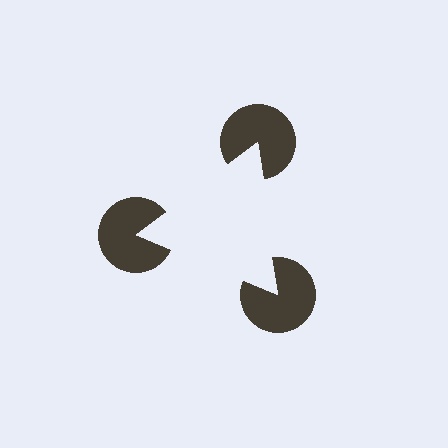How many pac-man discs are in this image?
There are 3 — one at each vertex of the illusory triangle.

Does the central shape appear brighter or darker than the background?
It typically appears slightly brighter than the background, even though no actual brightness change is drawn.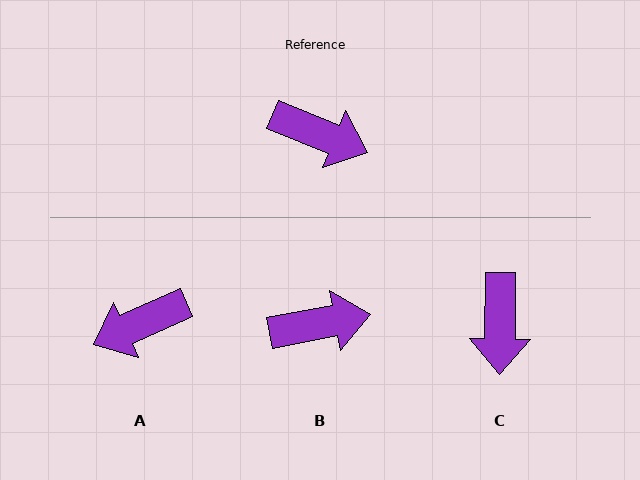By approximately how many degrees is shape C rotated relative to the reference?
Approximately 68 degrees clockwise.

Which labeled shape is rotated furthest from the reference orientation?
A, about 133 degrees away.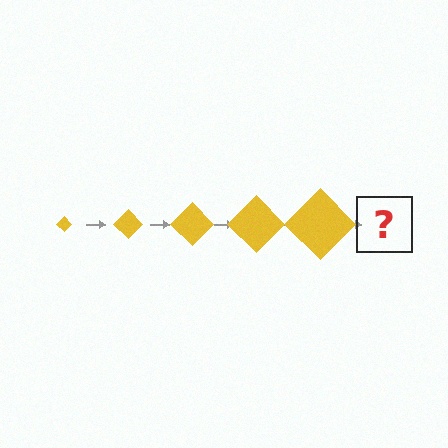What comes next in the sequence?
The next element should be a yellow diamond, larger than the previous one.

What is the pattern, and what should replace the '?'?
The pattern is that the diamond gets progressively larger each step. The '?' should be a yellow diamond, larger than the previous one.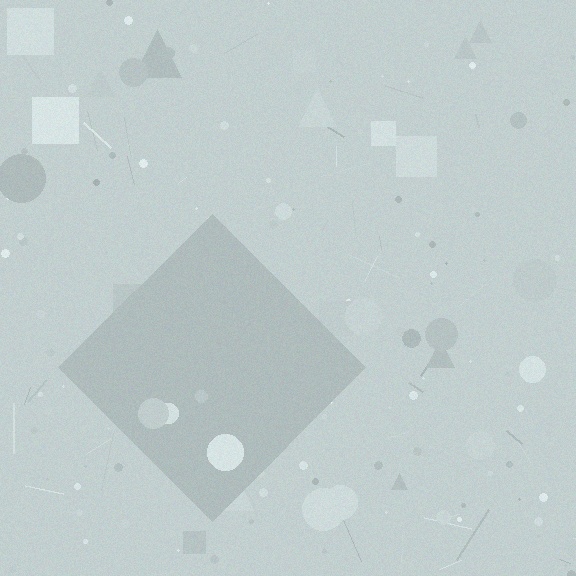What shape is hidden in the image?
A diamond is hidden in the image.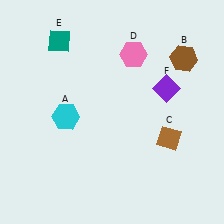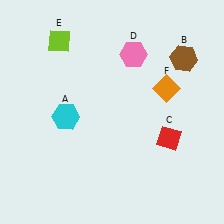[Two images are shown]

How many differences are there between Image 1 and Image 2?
There are 3 differences between the two images.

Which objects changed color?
C changed from brown to red. E changed from teal to lime. F changed from purple to orange.